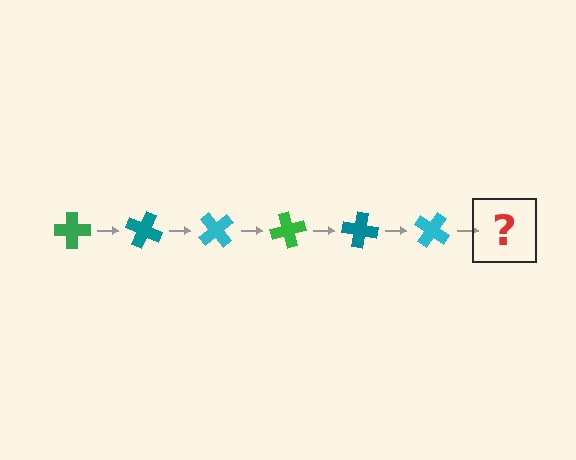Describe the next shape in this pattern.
It should be a green cross, rotated 150 degrees from the start.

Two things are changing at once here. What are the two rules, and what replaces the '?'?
The two rules are that it rotates 25 degrees each step and the color cycles through green, teal, and cyan. The '?' should be a green cross, rotated 150 degrees from the start.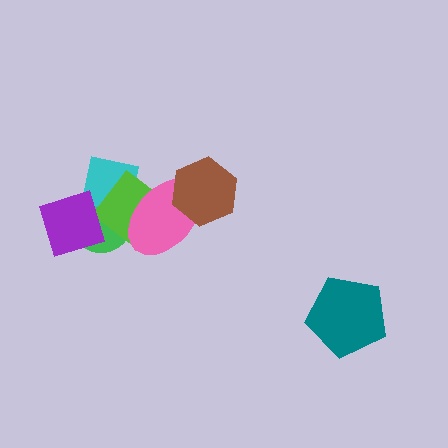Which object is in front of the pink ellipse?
The brown hexagon is in front of the pink ellipse.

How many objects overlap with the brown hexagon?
1 object overlaps with the brown hexagon.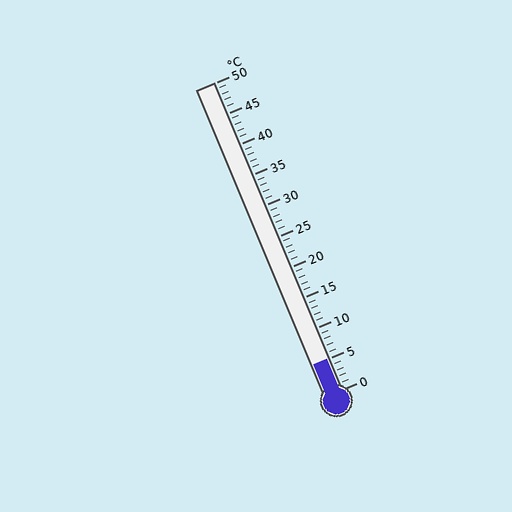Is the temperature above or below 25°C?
The temperature is below 25°C.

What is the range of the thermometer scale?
The thermometer scale ranges from 0°C to 50°C.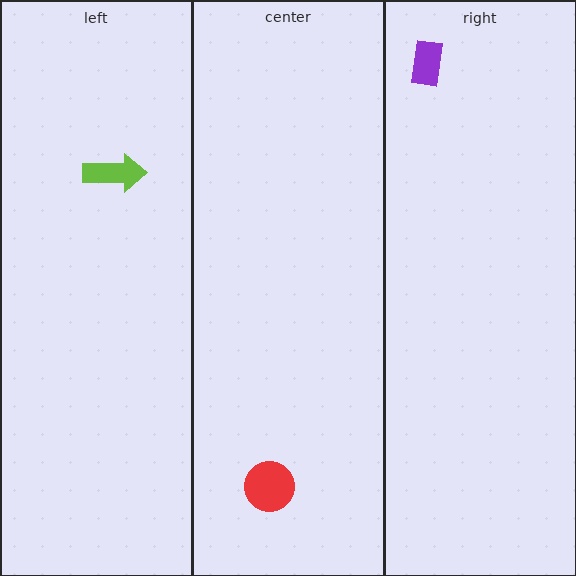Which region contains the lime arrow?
The left region.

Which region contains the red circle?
The center region.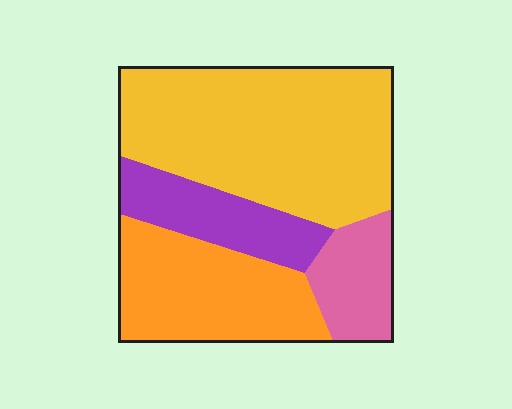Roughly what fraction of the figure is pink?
Pink covers 12% of the figure.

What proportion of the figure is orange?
Orange covers 26% of the figure.